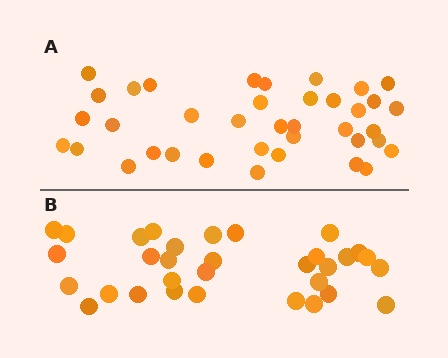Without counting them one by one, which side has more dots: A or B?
Region A (the top region) has more dots.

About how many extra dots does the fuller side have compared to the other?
Region A has about 6 more dots than region B.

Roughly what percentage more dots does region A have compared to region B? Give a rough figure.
About 20% more.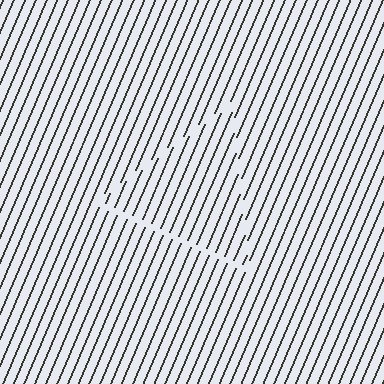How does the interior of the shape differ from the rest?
The interior of the shape contains the same grating, shifted by half a period — the contour is defined by the phase discontinuity where line-ends from the inner and outer gratings abut.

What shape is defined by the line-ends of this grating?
An illusory triangle. The interior of the shape contains the same grating, shifted by half a period — the contour is defined by the phase discontinuity where line-ends from the inner and outer gratings abut.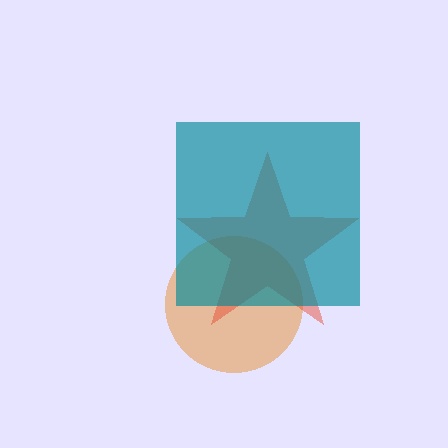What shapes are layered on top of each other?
The layered shapes are: an orange circle, a red star, a teal square.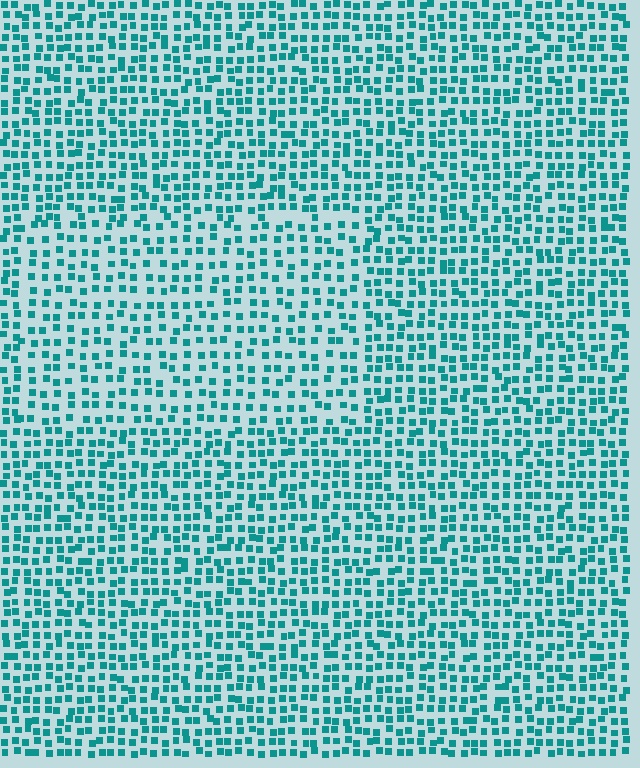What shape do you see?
I see a rectangle.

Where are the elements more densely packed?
The elements are more densely packed outside the rectangle boundary.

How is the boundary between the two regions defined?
The boundary is defined by a change in element density (approximately 1.5x ratio). All elements are the same color, size, and shape.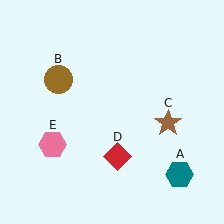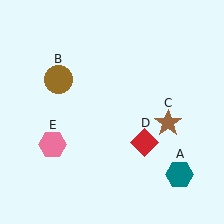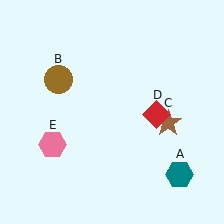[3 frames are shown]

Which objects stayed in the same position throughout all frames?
Teal hexagon (object A) and brown circle (object B) and brown star (object C) and pink hexagon (object E) remained stationary.